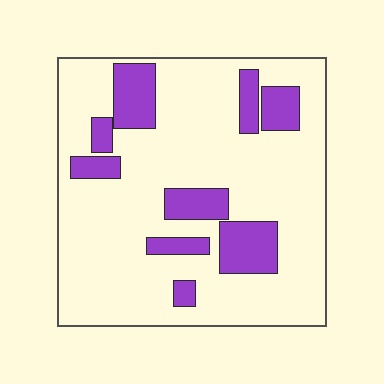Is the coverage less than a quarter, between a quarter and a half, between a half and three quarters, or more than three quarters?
Less than a quarter.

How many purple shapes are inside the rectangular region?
9.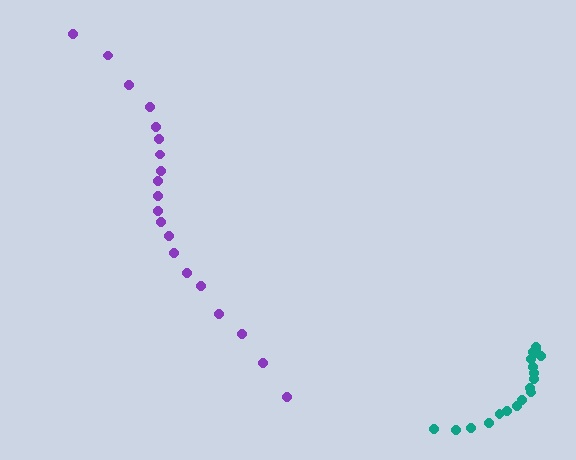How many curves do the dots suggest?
There are 2 distinct paths.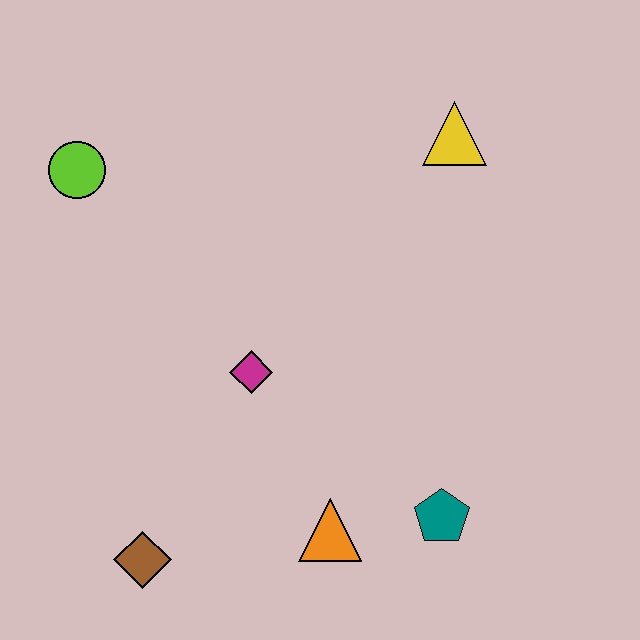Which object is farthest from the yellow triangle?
The brown diamond is farthest from the yellow triangle.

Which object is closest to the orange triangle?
The teal pentagon is closest to the orange triangle.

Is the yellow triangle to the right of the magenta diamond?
Yes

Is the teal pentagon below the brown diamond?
No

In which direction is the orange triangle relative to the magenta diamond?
The orange triangle is below the magenta diamond.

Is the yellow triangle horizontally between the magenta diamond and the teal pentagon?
No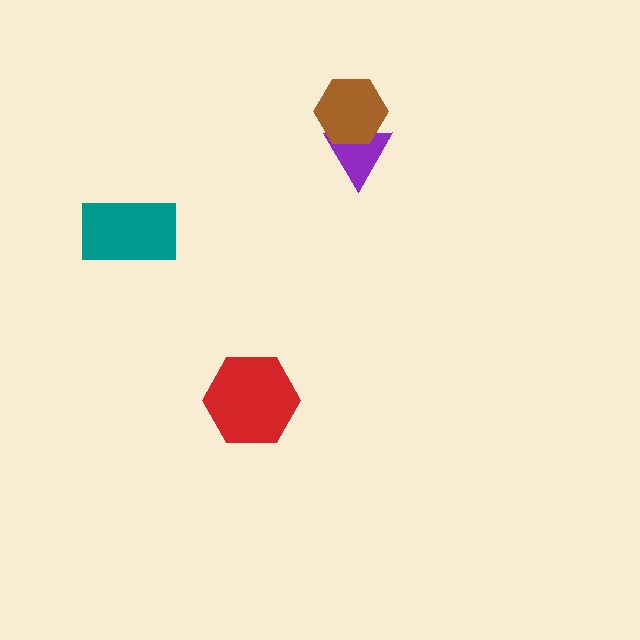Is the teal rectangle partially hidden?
No, no other shape covers it.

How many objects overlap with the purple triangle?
1 object overlaps with the purple triangle.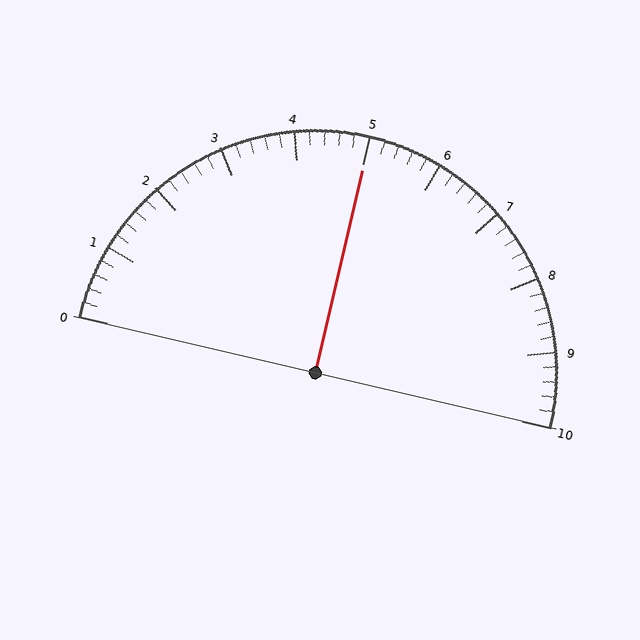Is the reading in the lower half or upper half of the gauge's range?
The reading is in the upper half of the range (0 to 10).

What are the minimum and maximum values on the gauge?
The gauge ranges from 0 to 10.